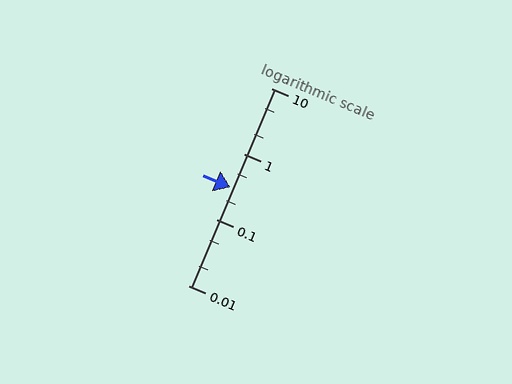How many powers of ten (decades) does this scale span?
The scale spans 3 decades, from 0.01 to 10.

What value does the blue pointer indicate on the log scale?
The pointer indicates approximately 0.31.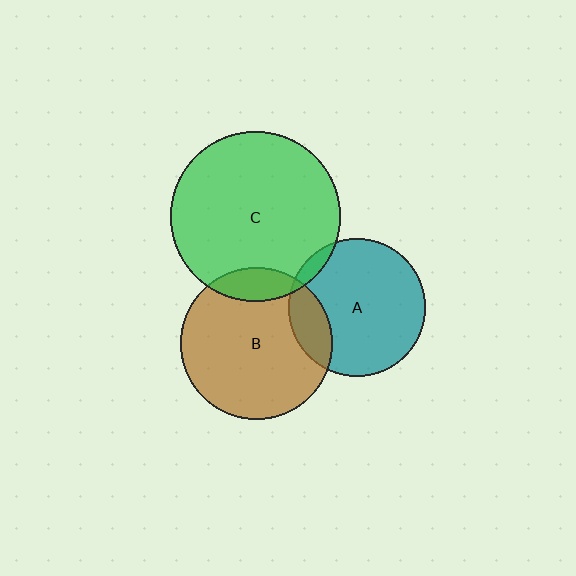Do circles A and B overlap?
Yes.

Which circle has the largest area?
Circle C (green).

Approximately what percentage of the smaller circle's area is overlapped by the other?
Approximately 15%.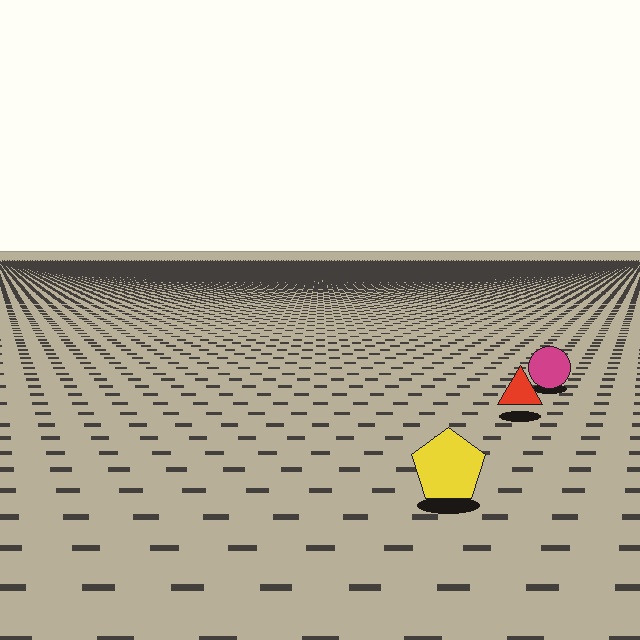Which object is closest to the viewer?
The yellow pentagon is closest. The texture marks near it are larger and more spread out.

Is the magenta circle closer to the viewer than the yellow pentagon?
No. The yellow pentagon is closer — you can tell from the texture gradient: the ground texture is coarser near it.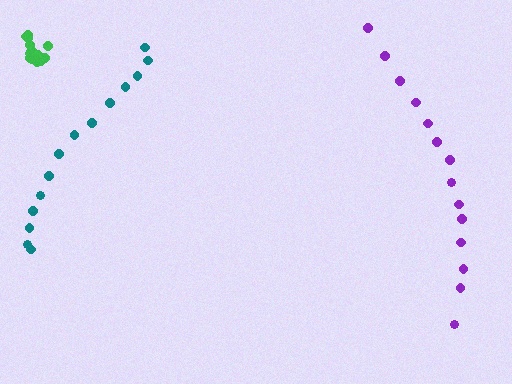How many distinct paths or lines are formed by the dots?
There are 3 distinct paths.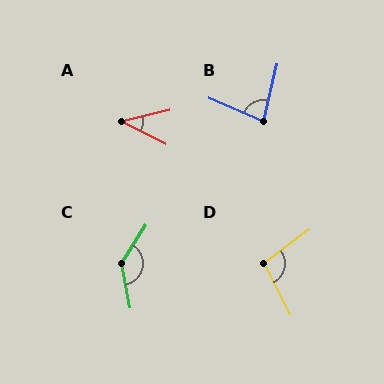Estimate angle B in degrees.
Approximately 80 degrees.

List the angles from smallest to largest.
A (41°), B (80°), D (99°), C (137°).